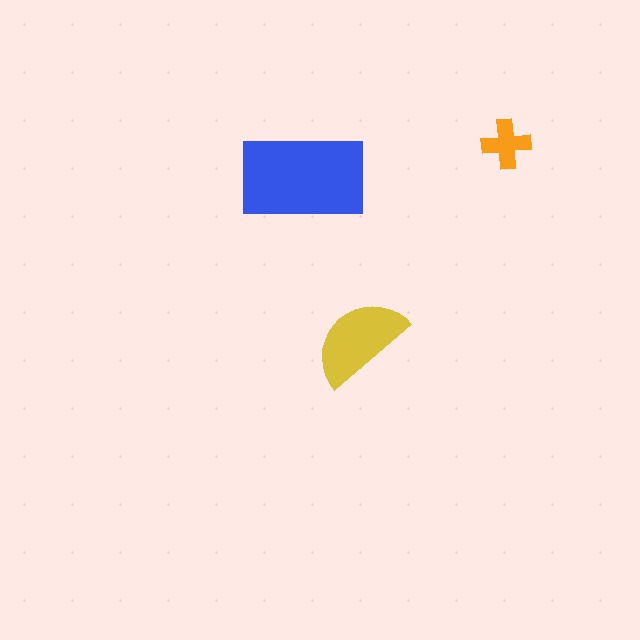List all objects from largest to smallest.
The blue rectangle, the yellow semicircle, the orange cross.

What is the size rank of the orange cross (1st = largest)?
3rd.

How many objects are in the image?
There are 3 objects in the image.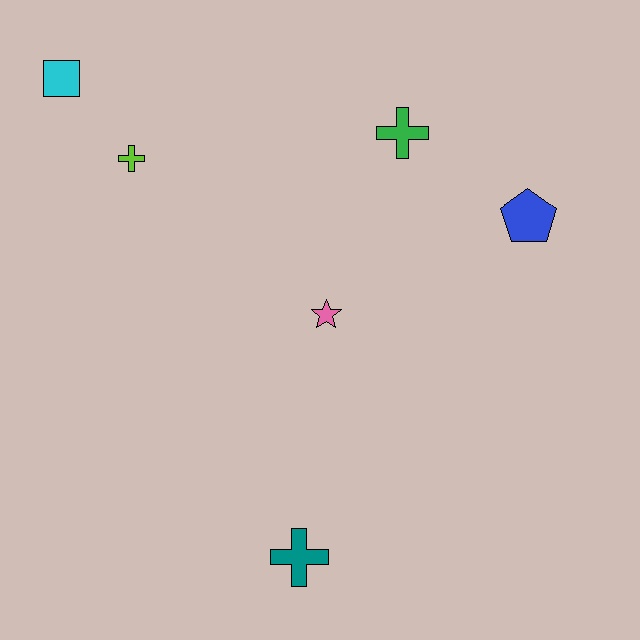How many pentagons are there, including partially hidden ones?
There is 1 pentagon.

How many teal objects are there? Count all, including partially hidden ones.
There is 1 teal object.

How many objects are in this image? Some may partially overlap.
There are 6 objects.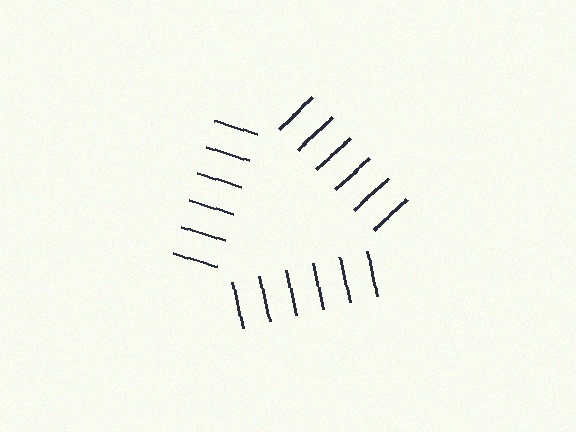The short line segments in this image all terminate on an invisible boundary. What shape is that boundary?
An illusory triangle — the line segments terminate on its edges but no continuous stroke is drawn.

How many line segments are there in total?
18 — 6 along each of the 3 edges.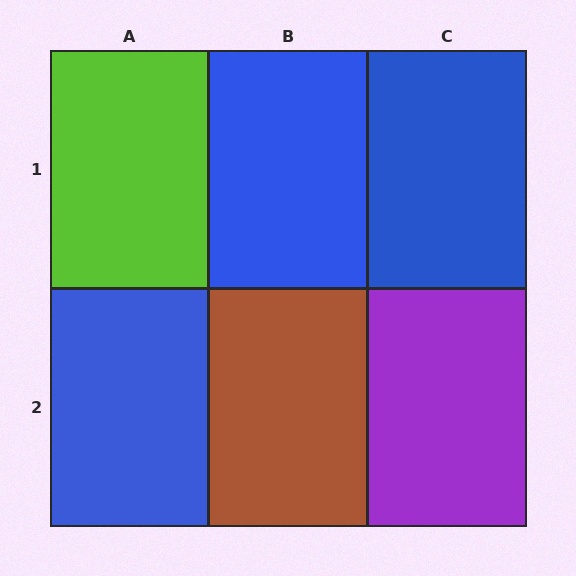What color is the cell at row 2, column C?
Purple.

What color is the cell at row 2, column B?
Brown.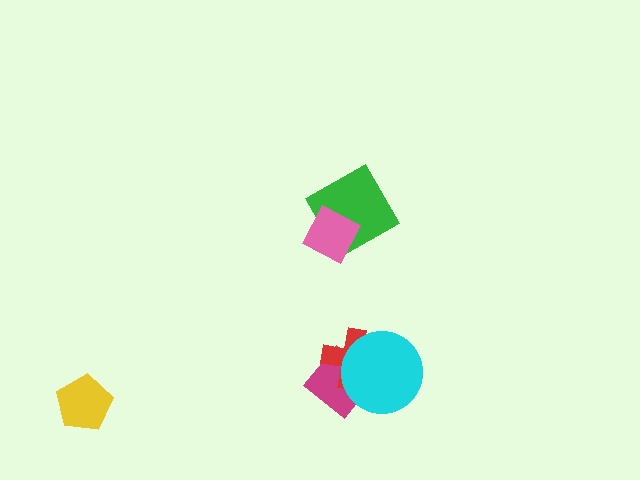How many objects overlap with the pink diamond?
1 object overlaps with the pink diamond.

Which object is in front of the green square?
The pink diamond is in front of the green square.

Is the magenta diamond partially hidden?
Yes, it is partially covered by another shape.